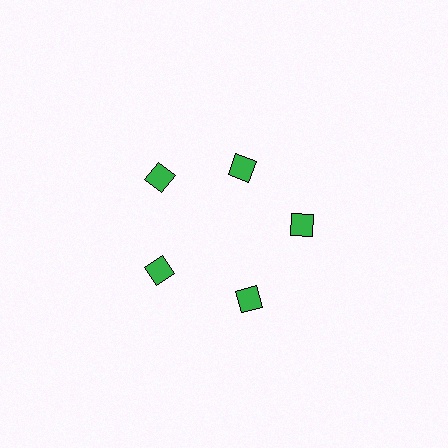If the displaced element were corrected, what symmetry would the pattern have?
It would have 5-fold rotational symmetry — the pattern would map onto itself every 72 degrees.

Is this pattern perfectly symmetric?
No. The 5 green squares are arranged in a ring, but one element near the 1 o'clock position is pulled inward toward the center, breaking the 5-fold rotational symmetry.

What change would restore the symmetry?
The symmetry would be restored by moving it outward, back onto the ring so that all 5 squares sit at equal angles and equal distance from the center.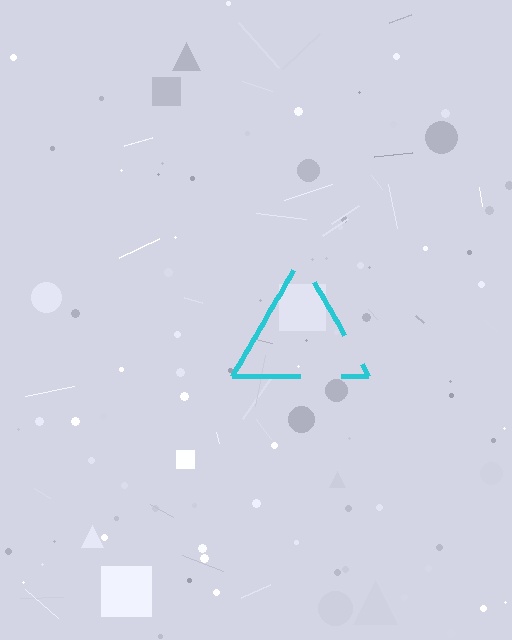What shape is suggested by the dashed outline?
The dashed outline suggests a triangle.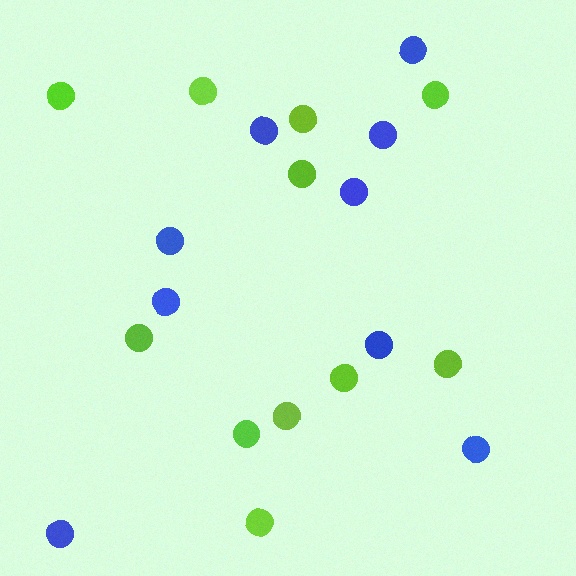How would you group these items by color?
There are 2 groups: one group of lime circles (11) and one group of blue circles (9).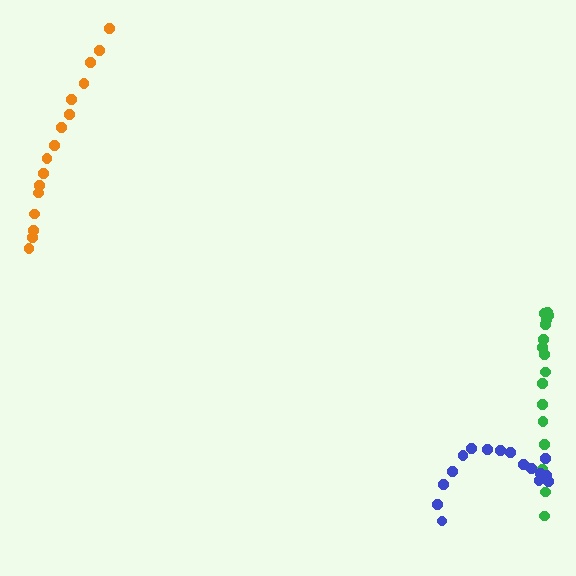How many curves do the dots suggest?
There are 3 distinct paths.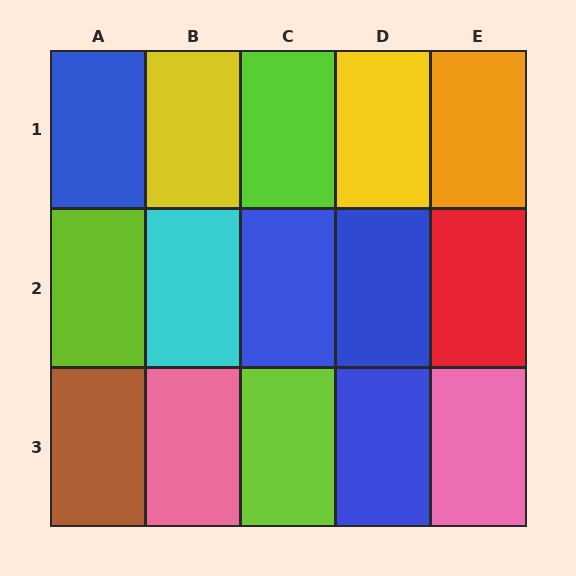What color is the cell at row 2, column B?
Cyan.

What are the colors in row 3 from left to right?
Brown, pink, lime, blue, pink.